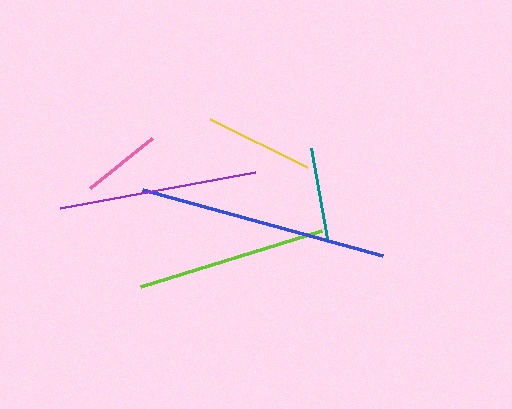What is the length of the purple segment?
The purple segment is approximately 198 pixels long.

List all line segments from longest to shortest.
From longest to shortest: blue, purple, lime, yellow, teal, pink.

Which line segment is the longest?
The blue line is the longest at approximately 249 pixels.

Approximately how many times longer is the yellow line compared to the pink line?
The yellow line is approximately 1.3 times the length of the pink line.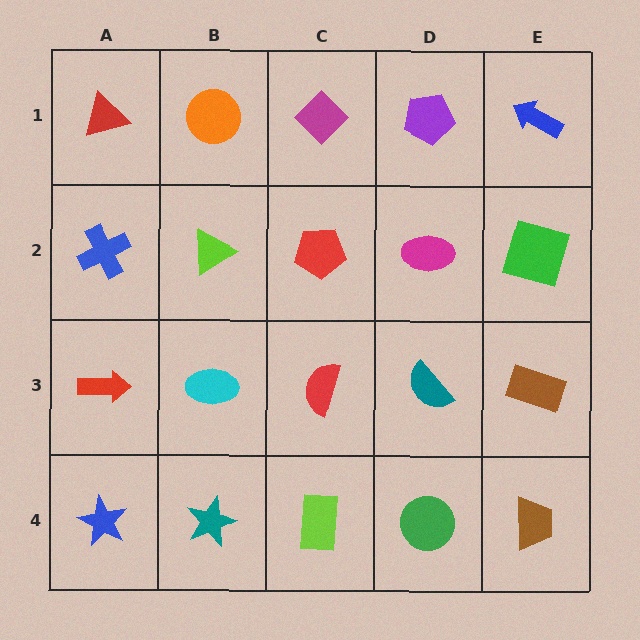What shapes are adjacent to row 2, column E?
A blue arrow (row 1, column E), a brown rectangle (row 3, column E), a magenta ellipse (row 2, column D).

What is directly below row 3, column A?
A blue star.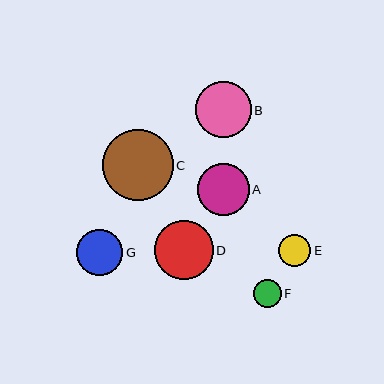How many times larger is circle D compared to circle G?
Circle D is approximately 1.3 times the size of circle G.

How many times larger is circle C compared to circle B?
Circle C is approximately 1.3 times the size of circle B.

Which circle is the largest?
Circle C is the largest with a size of approximately 71 pixels.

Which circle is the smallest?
Circle F is the smallest with a size of approximately 28 pixels.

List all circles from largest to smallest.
From largest to smallest: C, D, B, A, G, E, F.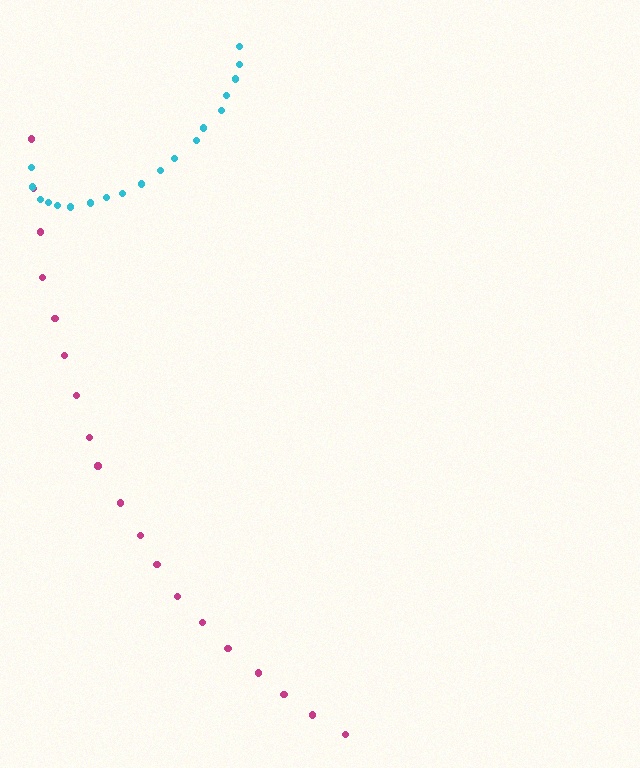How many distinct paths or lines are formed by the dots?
There are 2 distinct paths.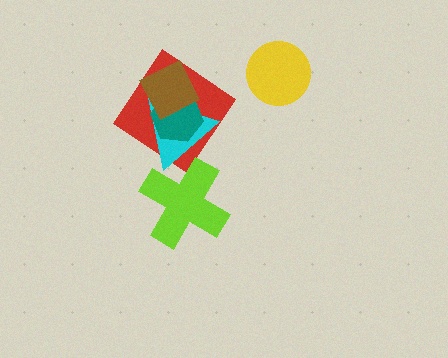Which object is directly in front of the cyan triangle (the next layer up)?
The teal hexagon is directly in front of the cyan triangle.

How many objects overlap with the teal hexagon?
3 objects overlap with the teal hexagon.